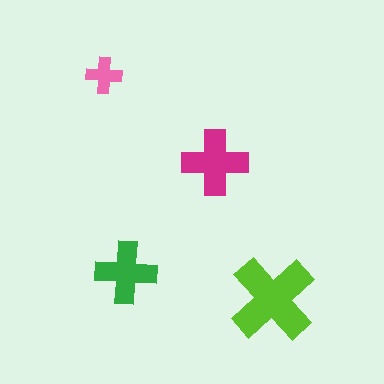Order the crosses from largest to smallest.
the lime one, the magenta one, the green one, the pink one.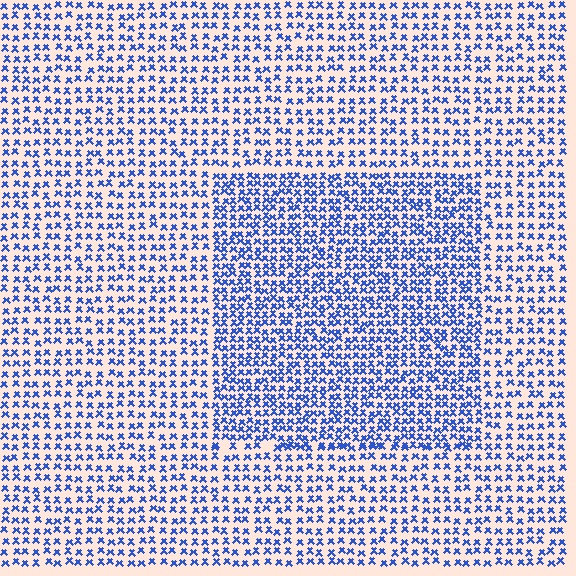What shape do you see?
I see a rectangle.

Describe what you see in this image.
The image contains small blue elements arranged at two different densities. A rectangle-shaped region is visible where the elements are more densely packed than the surrounding area.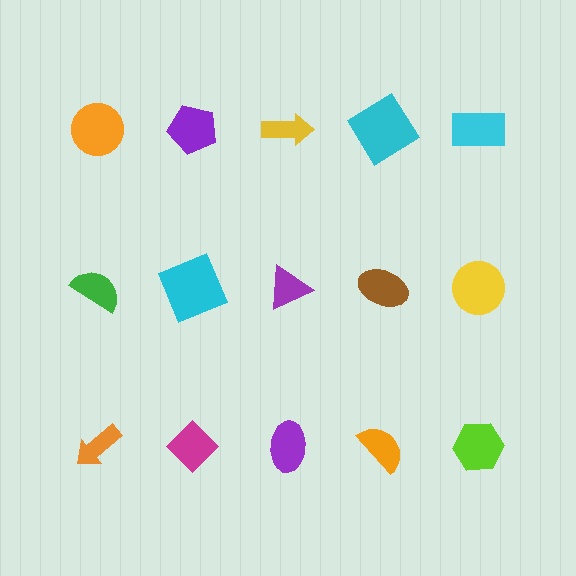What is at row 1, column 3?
A yellow arrow.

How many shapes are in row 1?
5 shapes.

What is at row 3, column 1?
An orange arrow.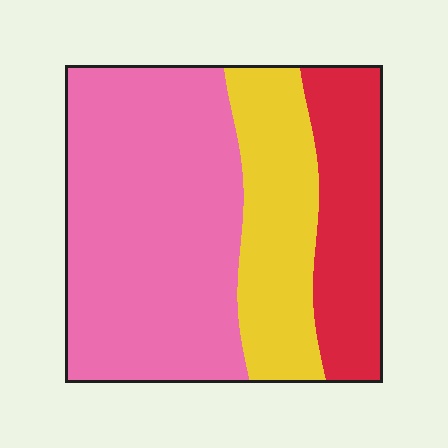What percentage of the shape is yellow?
Yellow takes up between a sixth and a third of the shape.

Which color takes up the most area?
Pink, at roughly 55%.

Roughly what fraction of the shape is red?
Red covers about 20% of the shape.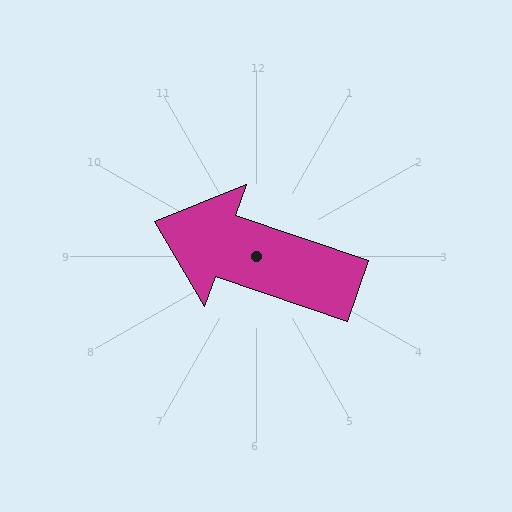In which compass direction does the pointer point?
West.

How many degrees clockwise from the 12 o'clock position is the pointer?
Approximately 289 degrees.